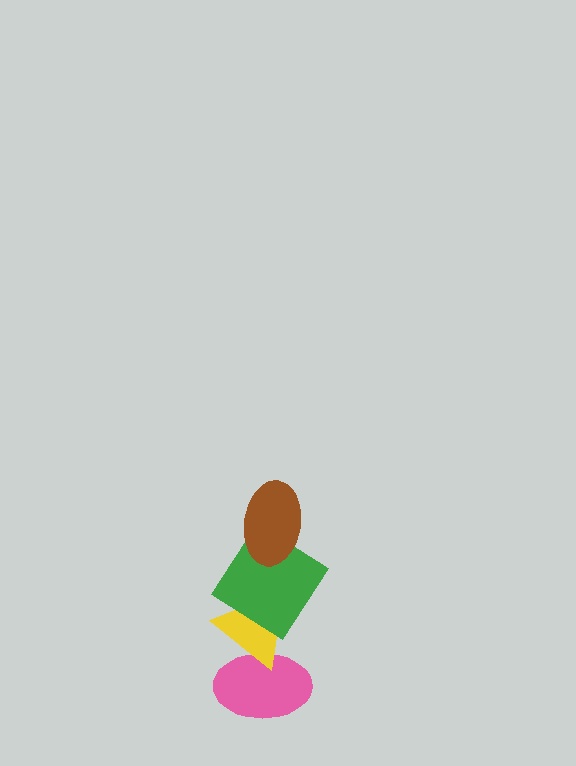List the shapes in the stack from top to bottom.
From top to bottom: the brown ellipse, the green diamond, the yellow triangle, the pink ellipse.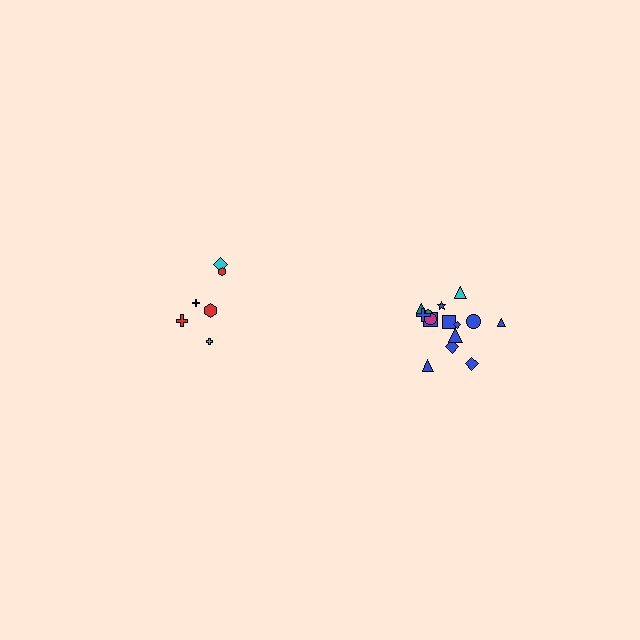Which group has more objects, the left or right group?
The right group.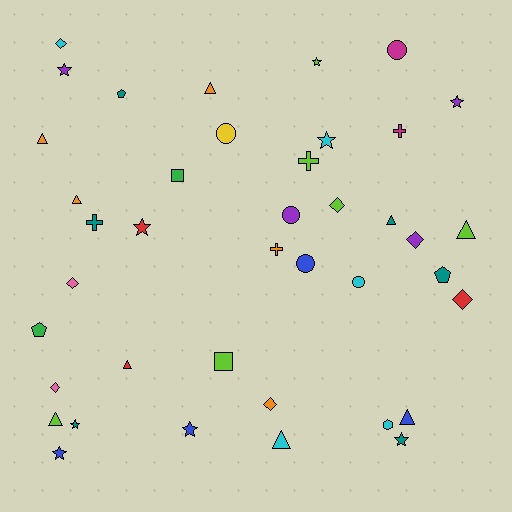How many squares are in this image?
There are 2 squares.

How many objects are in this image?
There are 40 objects.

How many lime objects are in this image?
There are 6 lime objects.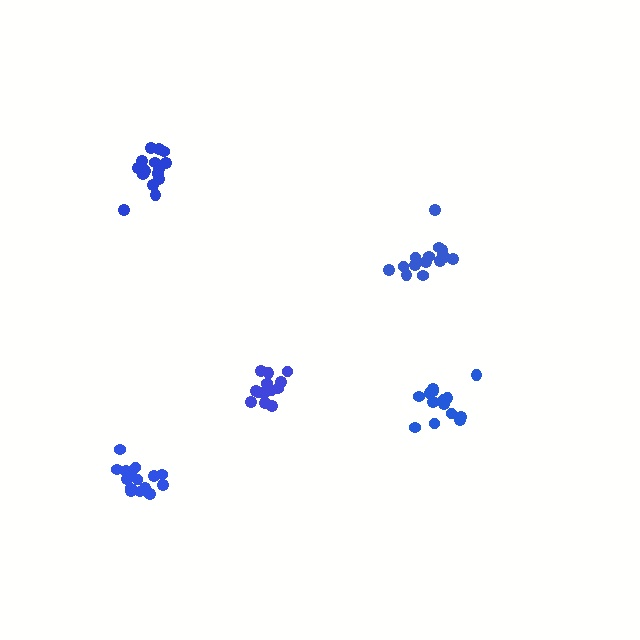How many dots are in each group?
Group 1: 15 dots, Group 2: 15 dots, Group 3: 14 dots, Group 4: 14 dots, Group 5: 17 dots (75 total).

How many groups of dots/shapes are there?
There are 5 groups.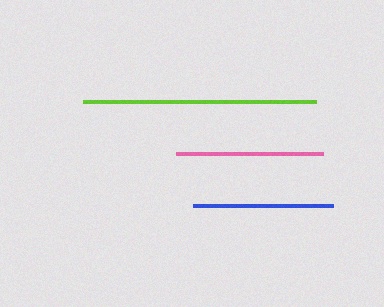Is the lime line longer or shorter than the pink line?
The lime line is longer than the pink line.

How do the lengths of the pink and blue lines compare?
The pink and blue lines are approximately the same length.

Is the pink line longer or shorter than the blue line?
The pink line is longer than the blue line.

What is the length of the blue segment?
The blue segment is approximately 140 pixels long.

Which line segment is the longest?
The lime line is the longest at approximately 233 pixels.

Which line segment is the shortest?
The blue line is the shortest at approximately 140 pixels.